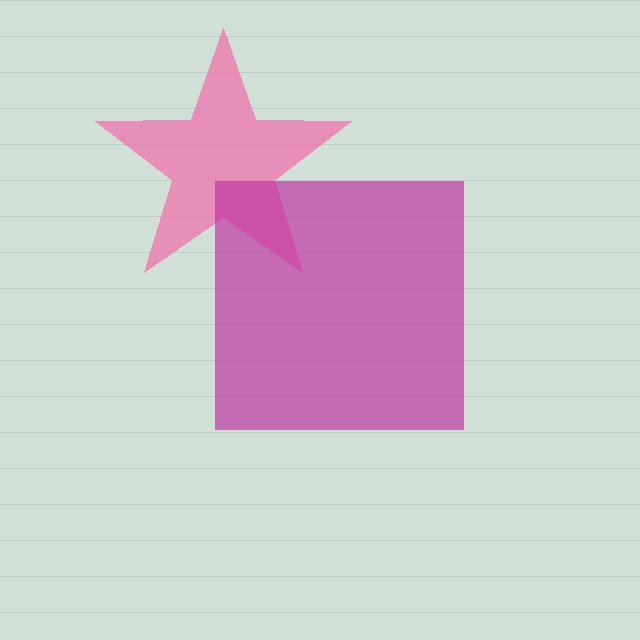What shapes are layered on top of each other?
The layered shapes are: a pink star, a magenta square.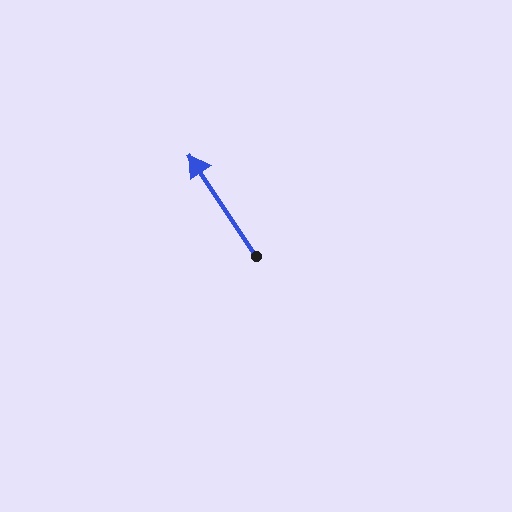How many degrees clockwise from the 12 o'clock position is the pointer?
Approximately 327 degrees.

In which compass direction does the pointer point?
Northwest.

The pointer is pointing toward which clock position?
Roughly 11 o'clock.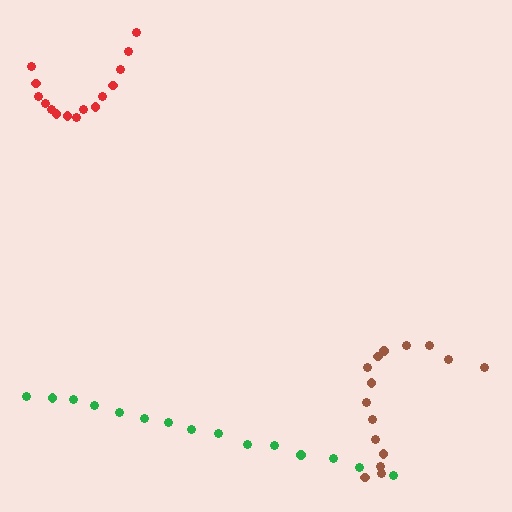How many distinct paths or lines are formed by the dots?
There are 3 distinct paths.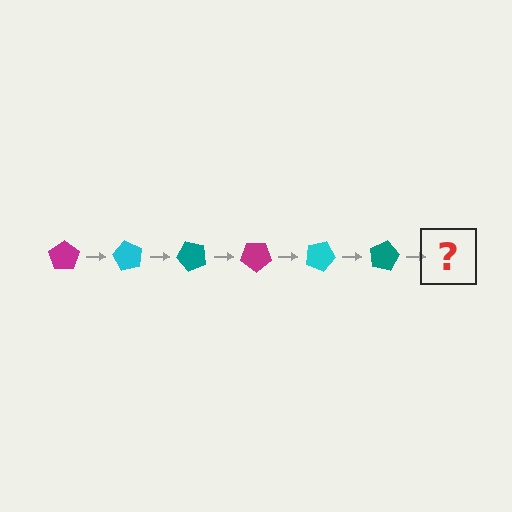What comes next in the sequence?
The next element should be a magenta pentagon, rotated 360 degrees from the start.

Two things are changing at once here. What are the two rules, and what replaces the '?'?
The two rules are that it rotates 60 degrees each step and the color cycles through magenta, cyan, and teal. The '?' should be a magenta pentagon, rotated 360 degrees from the start.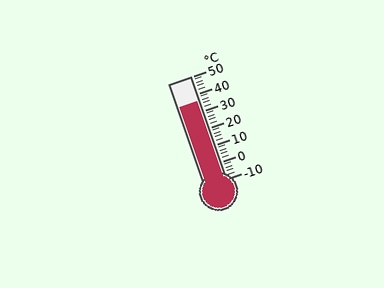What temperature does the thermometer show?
The thermometer shows approximately 36°C.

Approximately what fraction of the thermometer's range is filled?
The thermometer is filled to approximately 75% of its range.